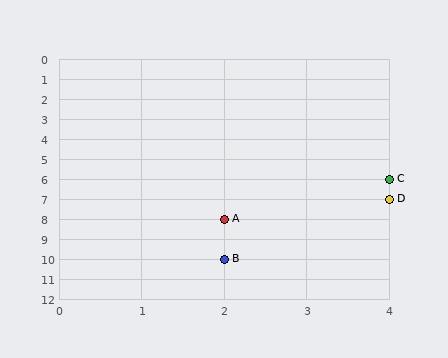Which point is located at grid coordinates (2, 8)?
Point A is at (2, 8).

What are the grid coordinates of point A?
Point A is at grid coordinates (2, 8).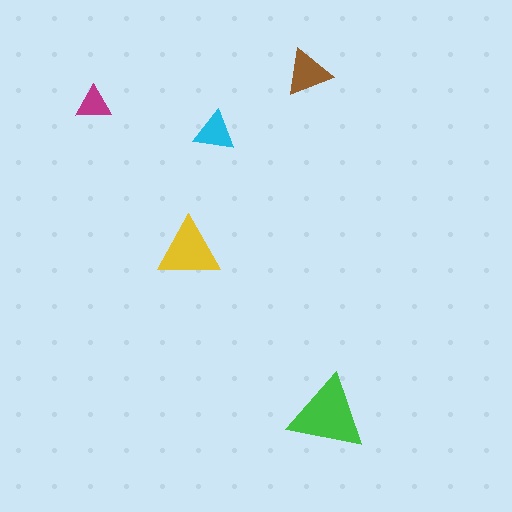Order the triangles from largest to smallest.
the green one, the yellow one, the brown one, the cyan one, the magenta one.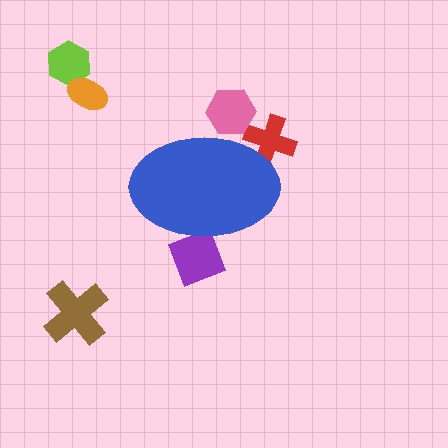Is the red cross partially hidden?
Yes, the red cross is partially hidden behind the blue ellipse.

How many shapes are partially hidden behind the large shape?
3 shapes are partially hidden.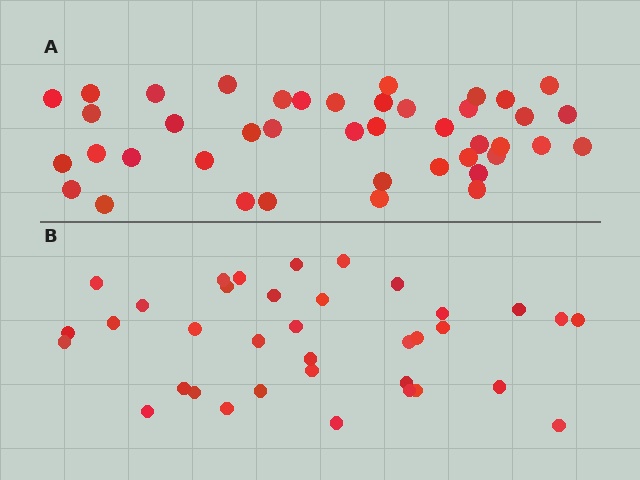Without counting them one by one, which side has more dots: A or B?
Region A (the top region) has more dots.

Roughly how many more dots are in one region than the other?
Region A has about 6 more dots than region B.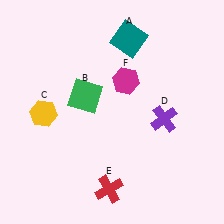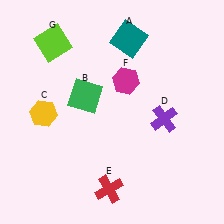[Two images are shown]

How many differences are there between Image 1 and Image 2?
There is 1 difference between the two images.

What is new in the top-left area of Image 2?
A lime square (G) was added in the top-left area of Image 2.